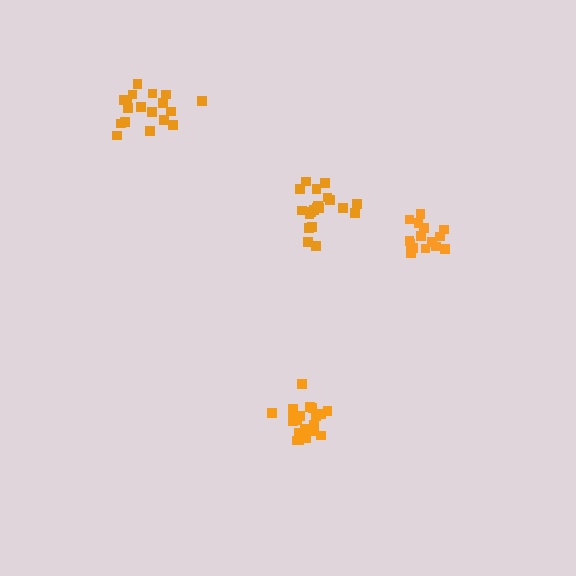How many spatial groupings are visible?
There are 4 spatial groupings.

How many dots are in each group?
Group 1: 20 dots, Group 2: 18 dots, Group 3: 20 dots, Group 4: 15 dots (73 total).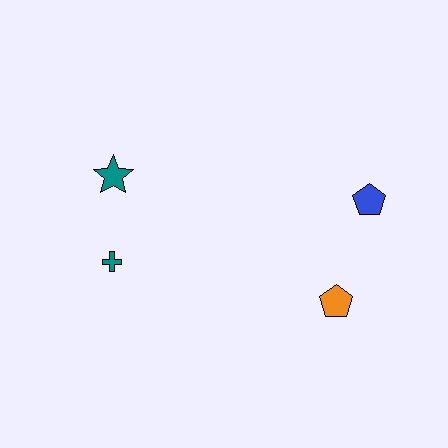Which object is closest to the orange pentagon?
The blue pentagon is closest to the orange pentagon.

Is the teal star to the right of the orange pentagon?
No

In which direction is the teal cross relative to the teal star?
The teal cross is below the teal star.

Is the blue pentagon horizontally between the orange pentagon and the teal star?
No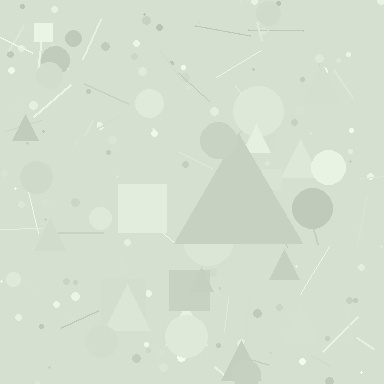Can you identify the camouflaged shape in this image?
The camouflaged shape is a triangle.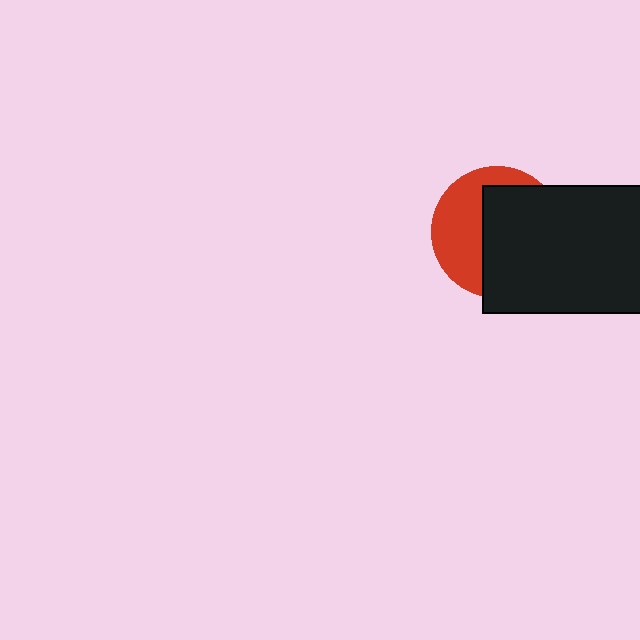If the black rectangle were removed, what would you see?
You would see the complete red circle.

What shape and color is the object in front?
The object in front is a black rectangle.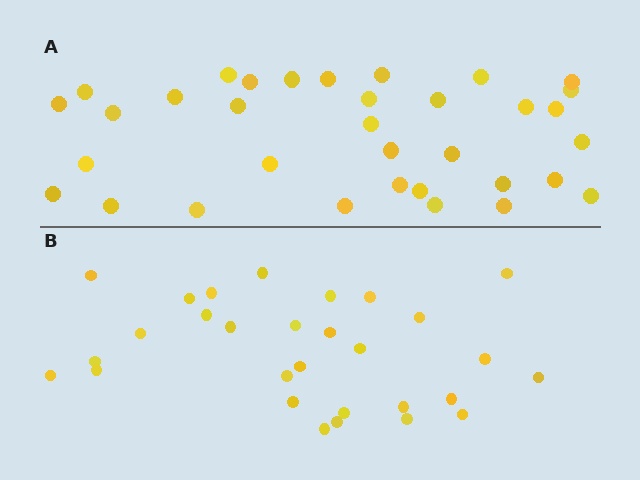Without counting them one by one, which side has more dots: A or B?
Region A (the top region) has more dots.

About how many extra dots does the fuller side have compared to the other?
Region A has about 5 more dots than region B.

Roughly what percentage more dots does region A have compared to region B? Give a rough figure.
About 15% more.